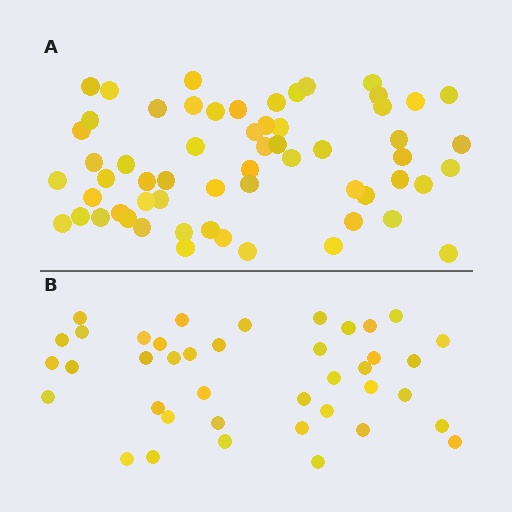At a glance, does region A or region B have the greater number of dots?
Region A (the top region) has more dots.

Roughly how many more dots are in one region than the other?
Region A has approximately 20 more dots than region B.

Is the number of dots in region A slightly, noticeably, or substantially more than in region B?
Region A has substantially more. The ratio is roughly 1.5 to 1.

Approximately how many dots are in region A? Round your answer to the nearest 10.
About 60 dots.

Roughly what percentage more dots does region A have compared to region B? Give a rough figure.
About 50% more.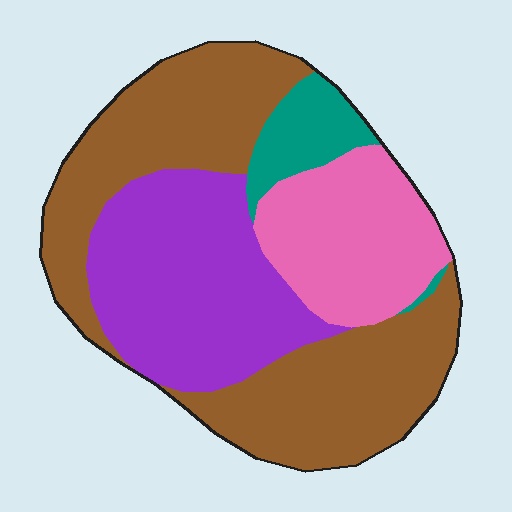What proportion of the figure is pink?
Pink takes up between a sixth and a third of the figure.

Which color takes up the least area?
Teal, at roughly 5%.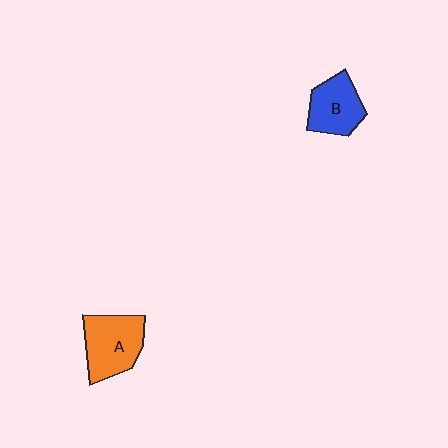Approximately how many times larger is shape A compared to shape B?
Approximately 1.2 times.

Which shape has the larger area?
Shape A (orange).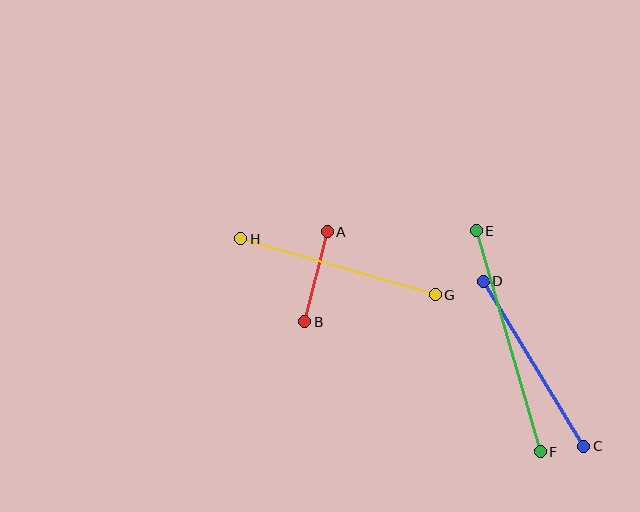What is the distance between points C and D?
The distance is approximately 193 pixels.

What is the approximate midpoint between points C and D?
The midpoint is at approximately (534, 364) pixels.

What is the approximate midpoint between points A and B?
The midpoint is at approximately (316, 277) pixels.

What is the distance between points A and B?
The distance is approximately 93 pixels.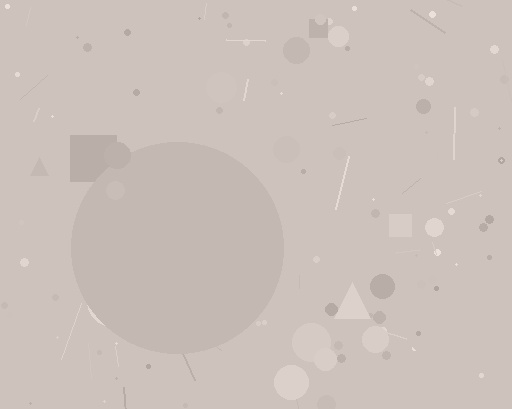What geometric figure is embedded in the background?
A circle is embedded in the background.